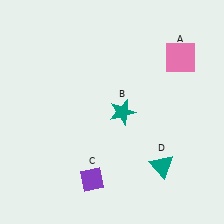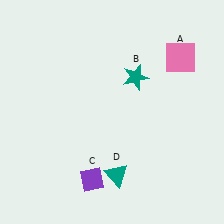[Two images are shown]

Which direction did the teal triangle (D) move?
The teal triangle (D) moved left.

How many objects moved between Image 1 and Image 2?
2 objects moved between the two images.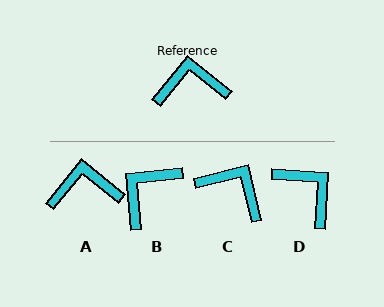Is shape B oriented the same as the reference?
No, it is off by about 45 degrees.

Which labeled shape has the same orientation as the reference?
A.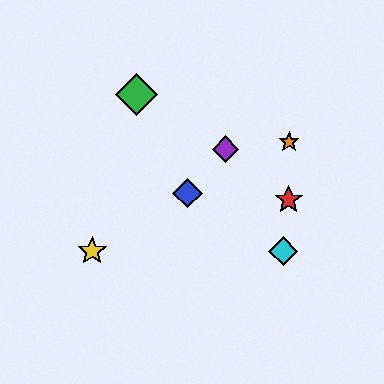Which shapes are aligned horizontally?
The yellow star, the cyan diamond are aligned horizontally.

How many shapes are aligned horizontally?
2 shapes (the yellow star, the cyan diamond) are aligned horizontally.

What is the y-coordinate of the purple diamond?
The purple diamond is at y≈149.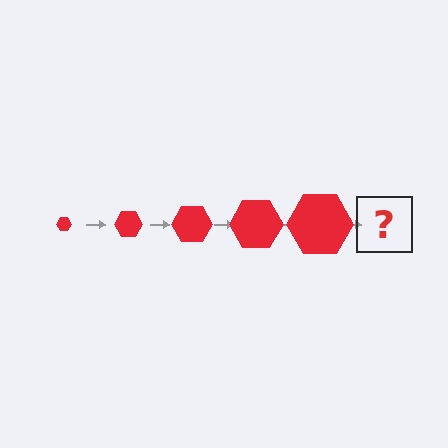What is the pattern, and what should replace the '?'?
The pattern is that the hexagon gets progressively larger each step. The '?' should be a red hexagon, larger than the previous one.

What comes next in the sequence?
The next element should be a red hexagon, larger than the previous one.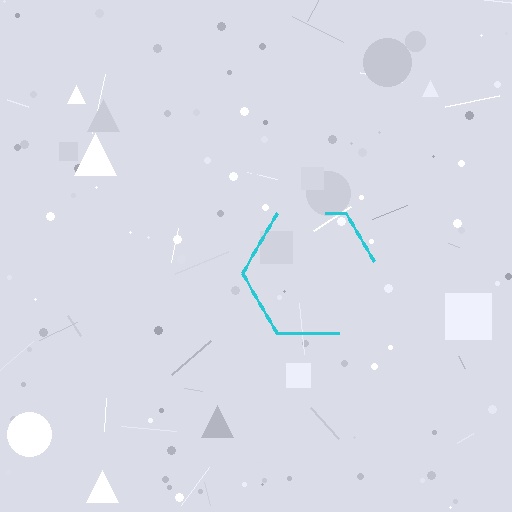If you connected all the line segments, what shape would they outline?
They would outline a hexagon.